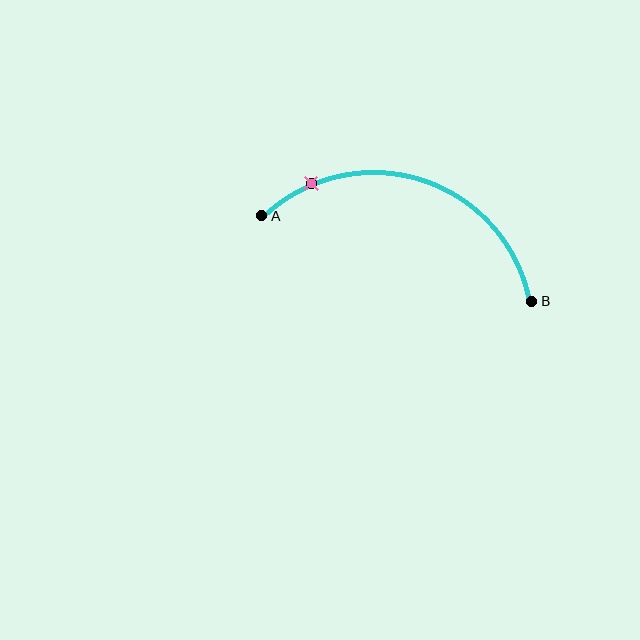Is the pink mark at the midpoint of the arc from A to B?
No. The pink mark lies on the arc but is closer to endpoint A. The arc midpoint would be at the point on the curve equidistant along the arc from both A and B.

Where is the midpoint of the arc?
The arc midpoint is the point on the curve farthest from the straight line joining A and B. It sits above that line.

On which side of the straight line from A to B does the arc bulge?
The arc bulges above the straight line connecting A and B.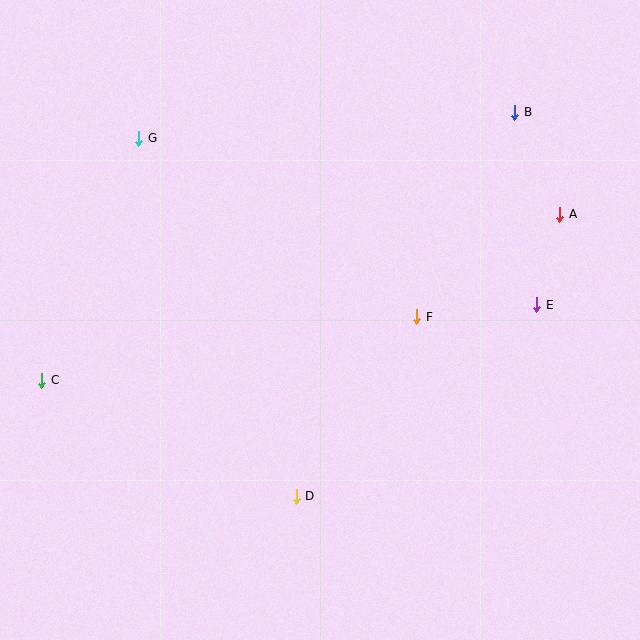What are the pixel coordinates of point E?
Point E is at (537, 305).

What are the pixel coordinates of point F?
Point F is at (417, 317).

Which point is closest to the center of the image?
Point F at (417, 317) is closest to the center.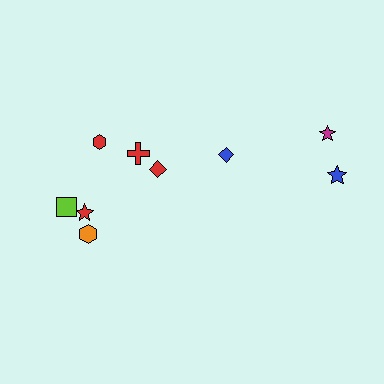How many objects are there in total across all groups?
There are 9 objects.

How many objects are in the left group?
There are 6 objects.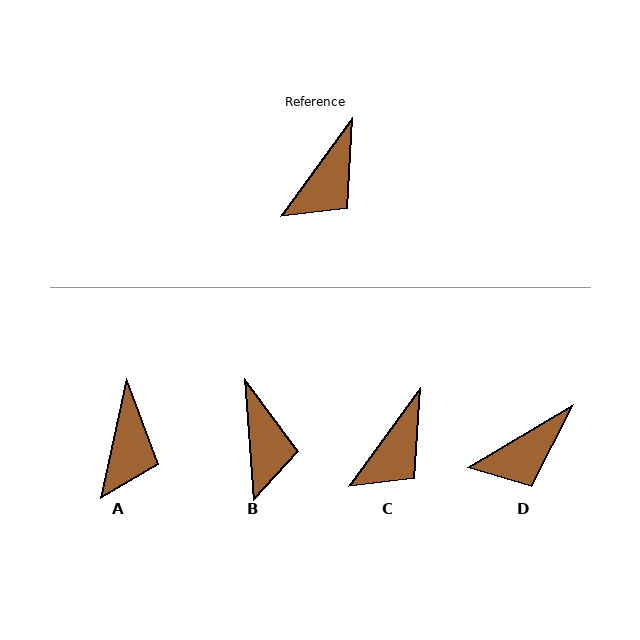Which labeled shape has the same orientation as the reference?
C.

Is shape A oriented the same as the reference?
No, it is off by about 24 degrees.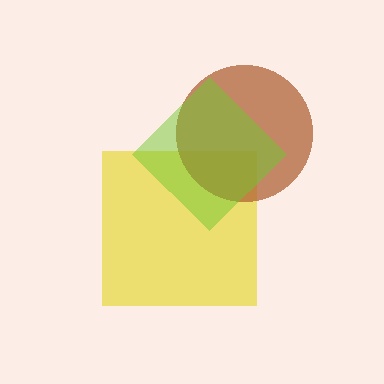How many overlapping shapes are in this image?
There are 3 overlapping shapes in the image.